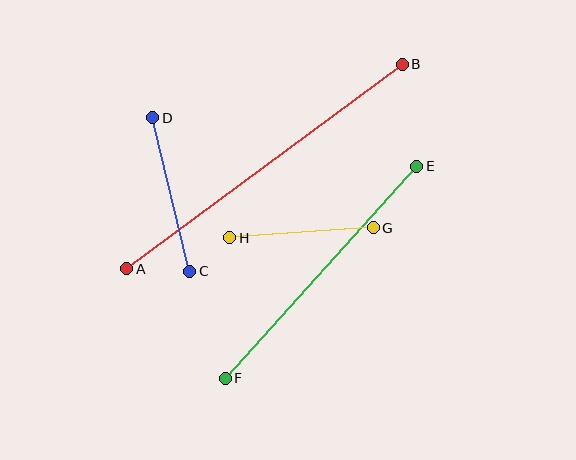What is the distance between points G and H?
The distance is approximately 144 pixels.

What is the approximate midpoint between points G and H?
The midpoint is at approximately (301, 233) pixels.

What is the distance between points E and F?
The distance is approximately 285 pixels.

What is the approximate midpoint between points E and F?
The midpoint is at approximately (321, 272) pixels.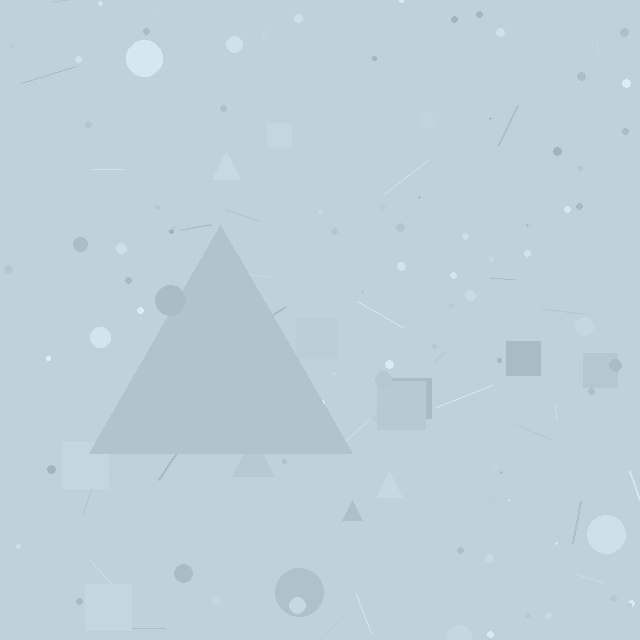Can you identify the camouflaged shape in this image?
The camouflaged shape is a triangle.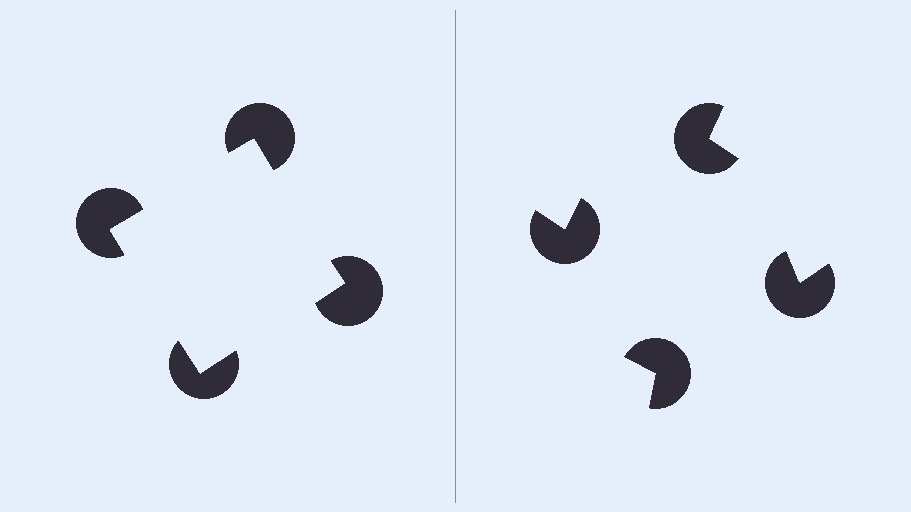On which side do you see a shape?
An illusory square appears on the left side. On the right side the wedge cuts are rotated, so no coherent shape forms.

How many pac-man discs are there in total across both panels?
8 — 4 on each side.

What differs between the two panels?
The pac-man discs are positioned identically on both sides; only the wedge orientations differ. On the left they align to a square; on the right they are misaligned.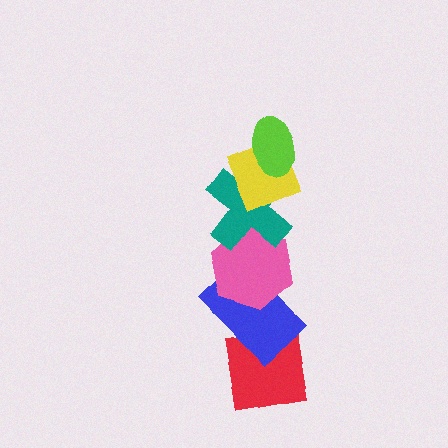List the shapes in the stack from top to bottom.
From top to bottom: the lime ellipse, the yellow diamond, the teal cross, the pink hexagon, the blue rectangle, the red square.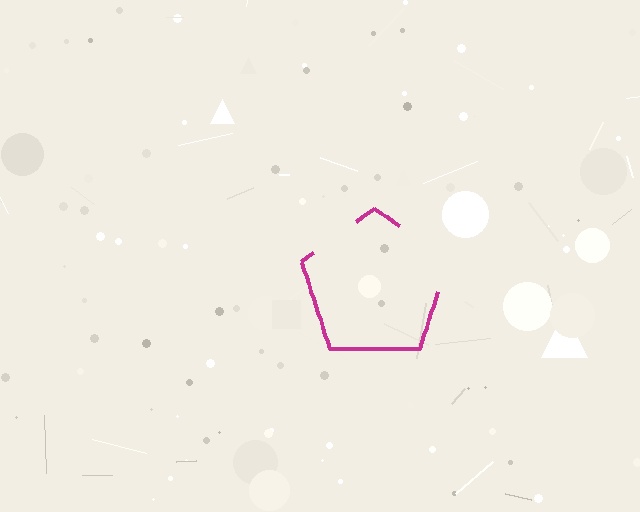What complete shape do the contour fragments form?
The contour fragments form a pentagon.